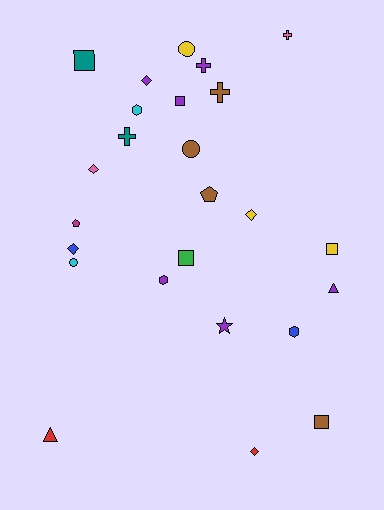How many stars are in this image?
There is 1 star.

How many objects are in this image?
There are 25 objects.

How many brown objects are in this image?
There are 4 brown objects.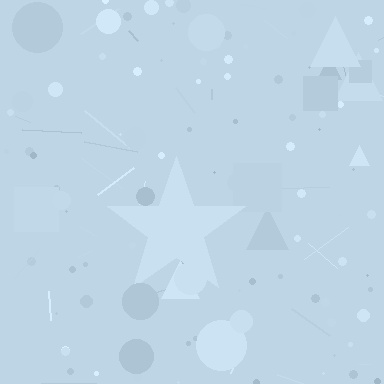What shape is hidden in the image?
A star is hidden in the image.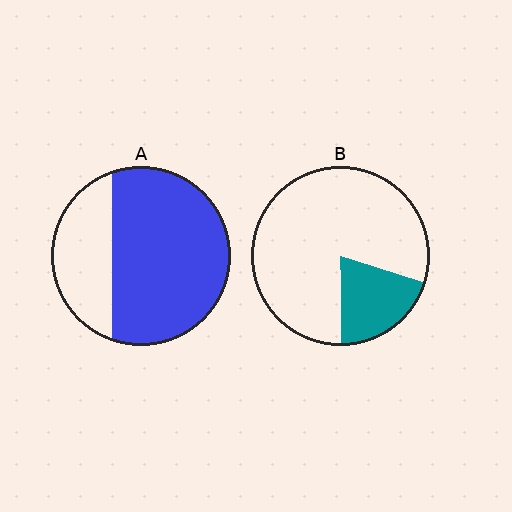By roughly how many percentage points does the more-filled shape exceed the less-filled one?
By roughly 50 percentage points (A over B).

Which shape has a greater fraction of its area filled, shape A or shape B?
Shape A.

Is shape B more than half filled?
No.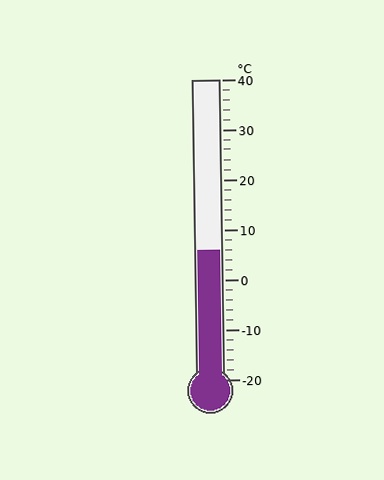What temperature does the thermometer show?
The thermometer shows approximately 6°C.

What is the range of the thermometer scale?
The thermometer scale ranges from -20°C to 40°C.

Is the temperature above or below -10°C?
The temperature is above -10°C.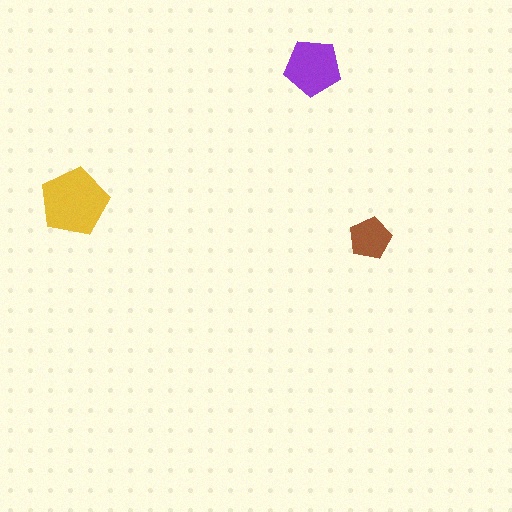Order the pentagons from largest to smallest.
the yellow one, the purple one, the brown one.